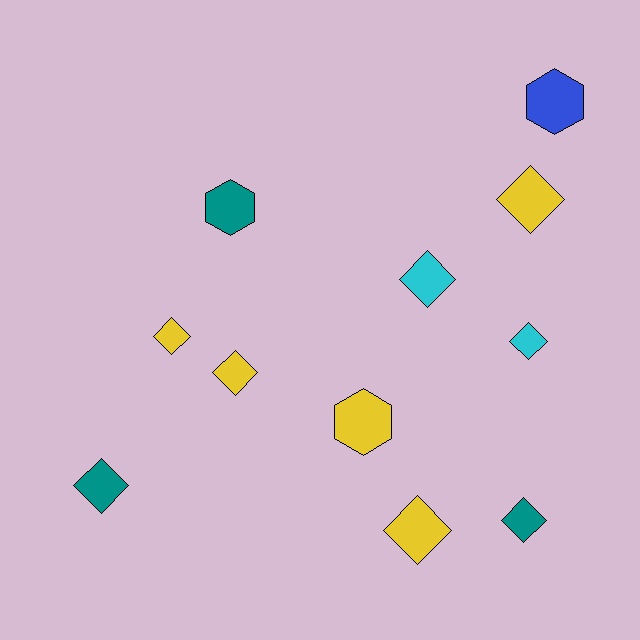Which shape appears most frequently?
Diamond, with 8 objects.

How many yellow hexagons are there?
There is 1 yellow hexagon.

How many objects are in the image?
There are 11 objects.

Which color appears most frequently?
Yellow, with 5 objects.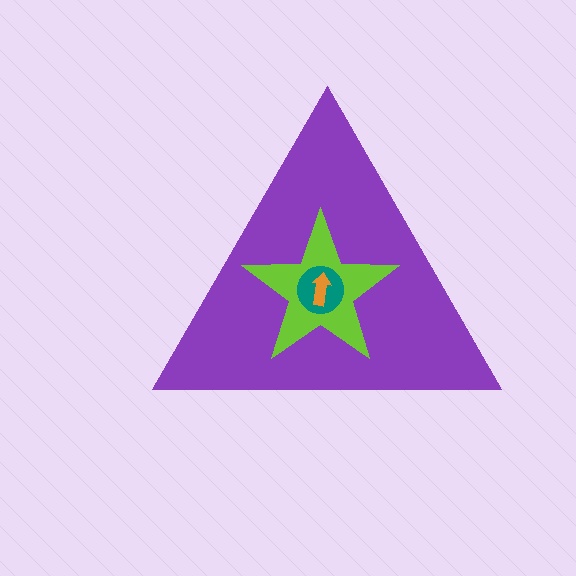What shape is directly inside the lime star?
The teal circle.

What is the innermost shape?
The orange arrow.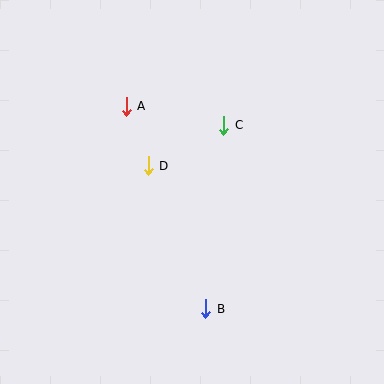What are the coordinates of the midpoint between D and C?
The midpoint between D and C is at (186, 146).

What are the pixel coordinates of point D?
Point D is at (148, 166).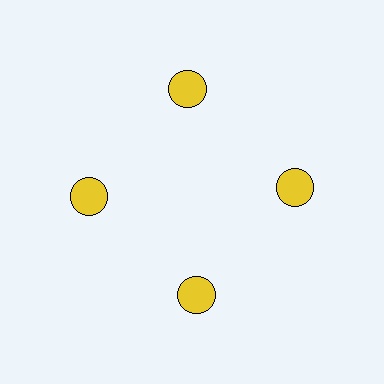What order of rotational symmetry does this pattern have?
This pattern has 4-fold rotational symmetry.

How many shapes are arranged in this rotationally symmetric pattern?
There are 4 shapes, arranged in 4 groups of 1.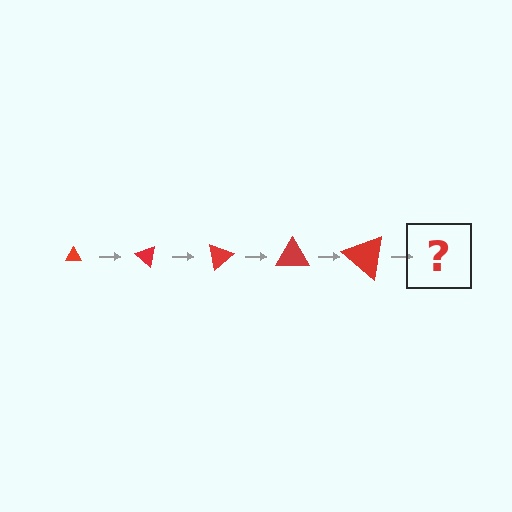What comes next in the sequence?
The next element should be a triangle, larger than the previous one and rotated 200 degrees from the start.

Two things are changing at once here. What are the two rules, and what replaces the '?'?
The two rules are that the triangle grows larger each step and it rotates 40 degrees each step. The '?' should be a triangle, larger than the previous one and rotated 200 degrees from the start.